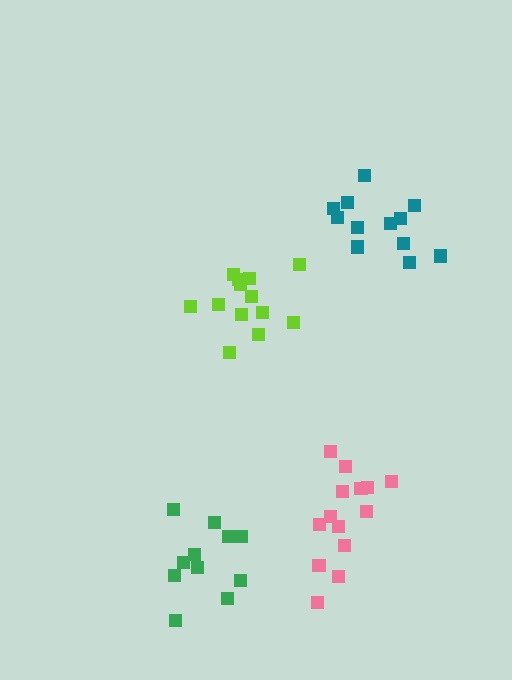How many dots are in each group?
Group 1: 11 dots, Group 2: 13 dots, Group 3: 12 dots, Group 4: 14 dots (50 total).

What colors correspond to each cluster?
The clusters are colored: green, lime, teal, pink.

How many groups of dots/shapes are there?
There are 4 groups.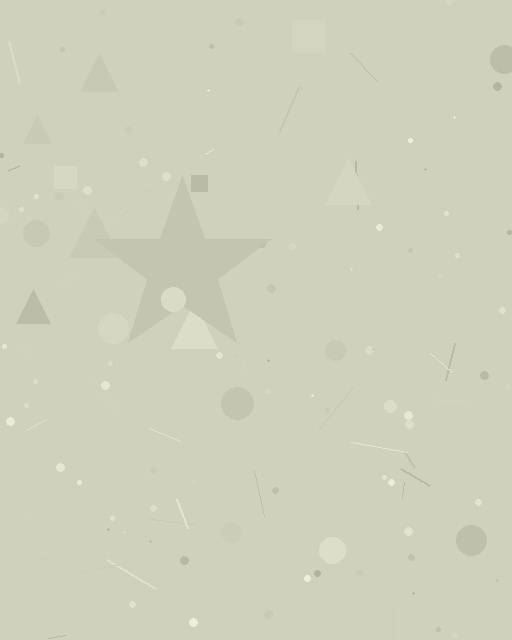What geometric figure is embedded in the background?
A star is embedded in the background.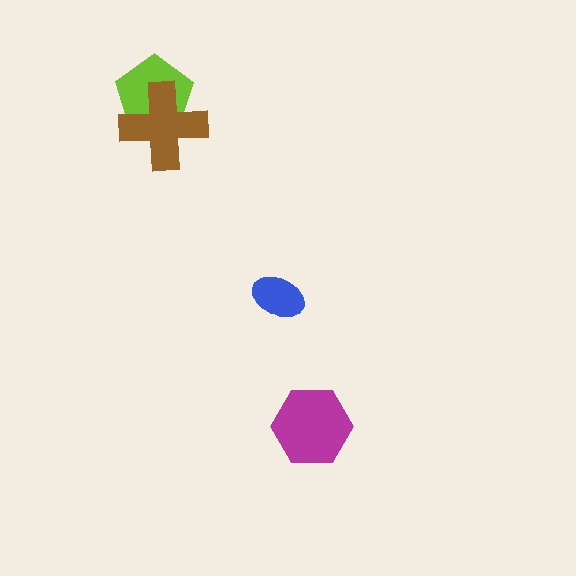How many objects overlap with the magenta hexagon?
0 objects overlap with the magenta hexagon.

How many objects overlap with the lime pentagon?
1 object overlaps with the lime pentagon.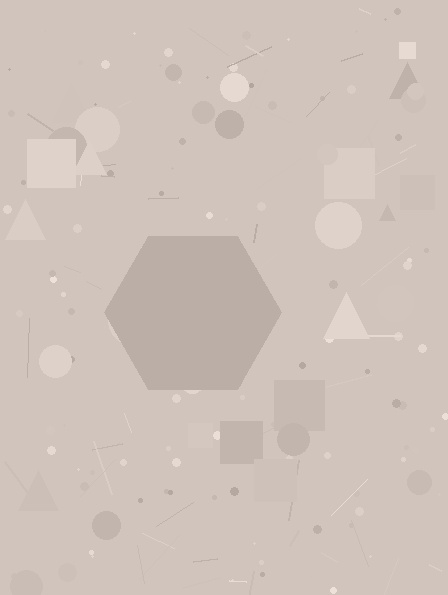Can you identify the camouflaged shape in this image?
The camouflaged shape is a hexagon.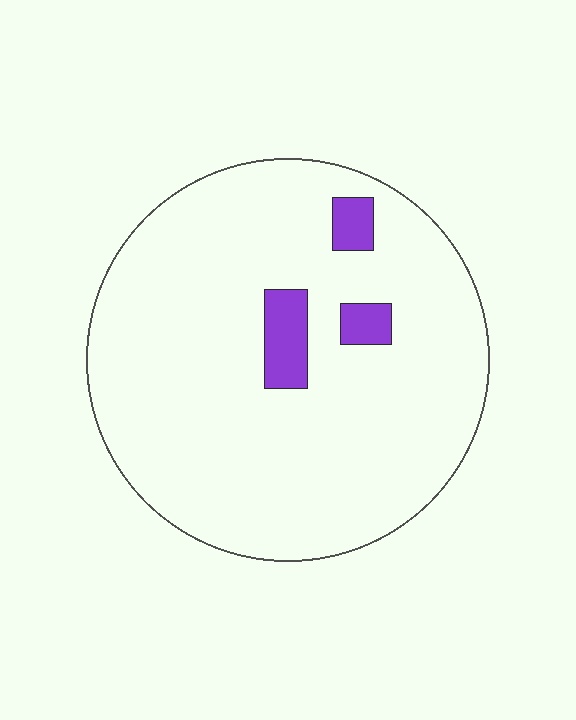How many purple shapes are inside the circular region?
3.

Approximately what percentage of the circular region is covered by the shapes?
Approximately 5%.